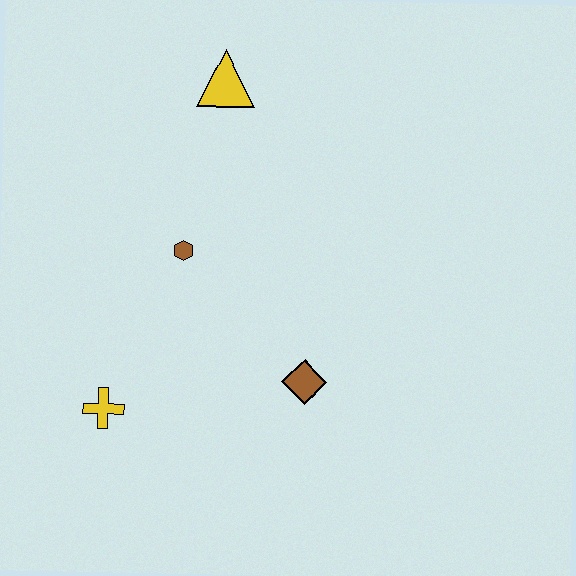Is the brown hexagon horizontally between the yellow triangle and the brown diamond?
No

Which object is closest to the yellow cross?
The brown hexagon is closest to the yellow cross.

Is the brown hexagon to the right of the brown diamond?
No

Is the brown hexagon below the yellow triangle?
Yes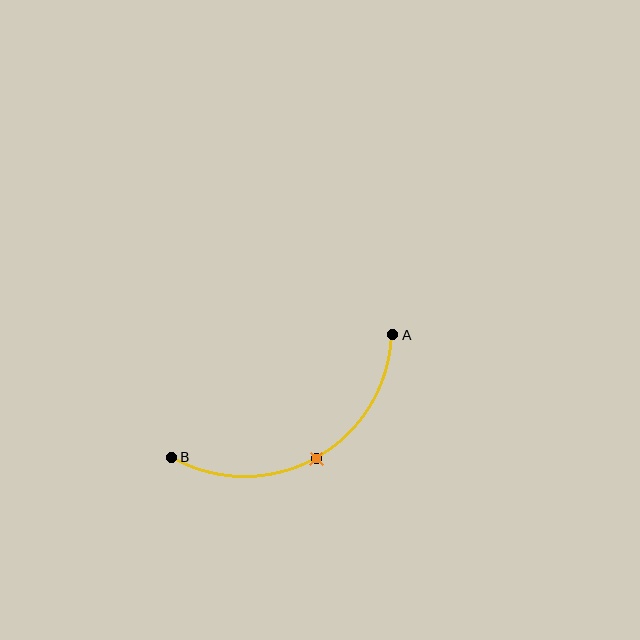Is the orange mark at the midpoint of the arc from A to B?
Yes. The orange mark lies on the arc at equal arc-length from both A and B — it is the arc midpoint.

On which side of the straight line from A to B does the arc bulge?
The arc bulges below the straight line connecting A and B.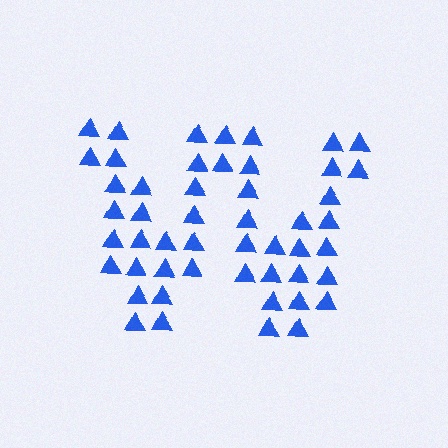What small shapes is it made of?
It is made of small triangles.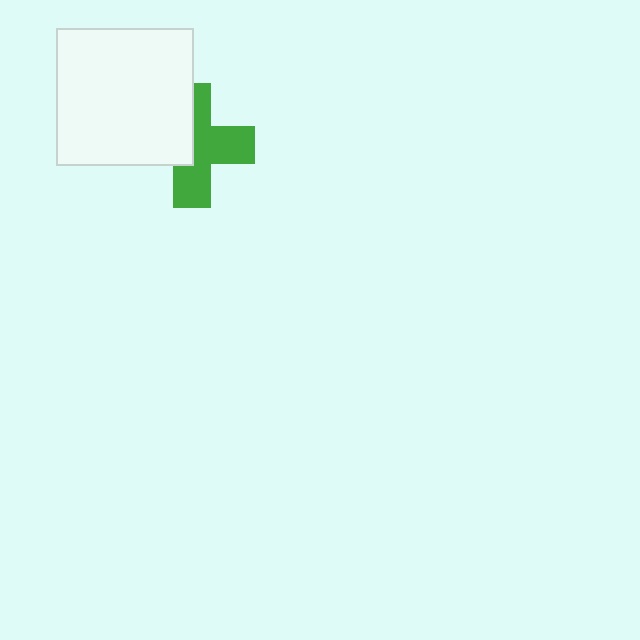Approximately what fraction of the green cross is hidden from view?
Roughly 41% of the green cross is hidden behind the white square.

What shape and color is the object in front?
The object in front is a white square.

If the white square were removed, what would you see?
You would see the complete green cross.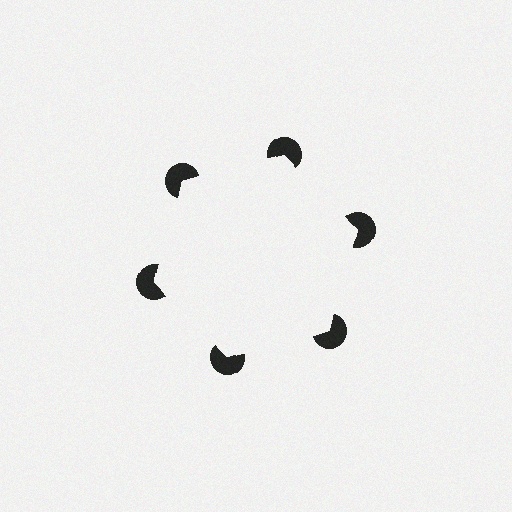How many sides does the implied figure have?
6 sides.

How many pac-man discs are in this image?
There are 6 — one at each vertex of the illusory hexagon.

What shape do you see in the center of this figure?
An illusory hexagon — its edges are inferred from the aligned wedge cuts in the pac-man discs, not physically drawn.